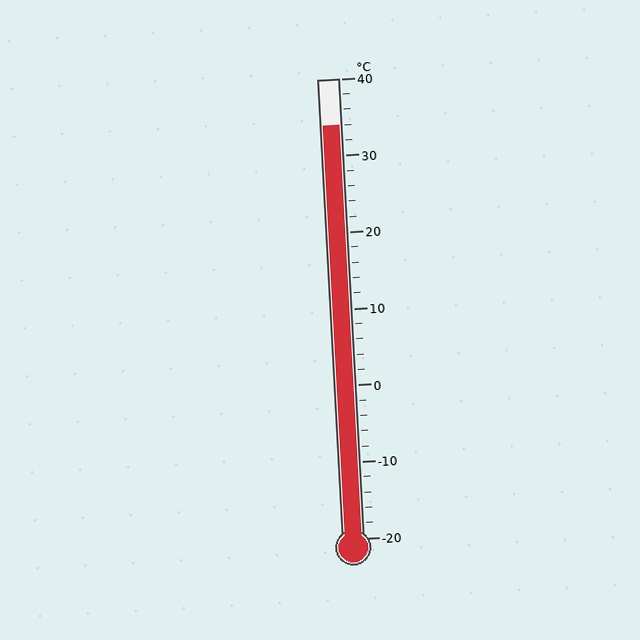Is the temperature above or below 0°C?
The temperature is above 0°C.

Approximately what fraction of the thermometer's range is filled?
The thermometer is filled to approximately 90% of its range.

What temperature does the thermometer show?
The thermometer shows approximately 34°C.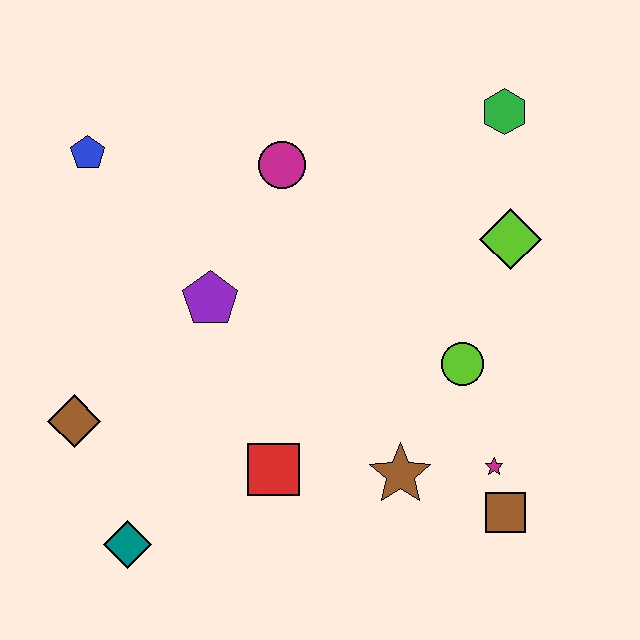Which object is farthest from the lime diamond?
The teal diamond is farthest from the lime diamond.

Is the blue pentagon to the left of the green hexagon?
Yes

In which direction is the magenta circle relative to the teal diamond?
The magenta circle is above the teal diamond.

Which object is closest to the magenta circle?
The purple pentagon is closest to the magenta circle.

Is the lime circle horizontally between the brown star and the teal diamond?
No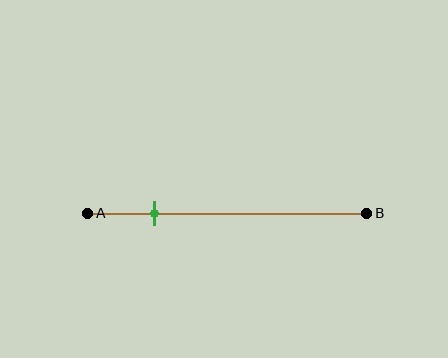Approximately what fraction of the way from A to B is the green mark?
The green mark is approximately 25% of the way from A to B.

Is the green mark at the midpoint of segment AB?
No, the mark is at about 25% from A, not at the 50% midpoint.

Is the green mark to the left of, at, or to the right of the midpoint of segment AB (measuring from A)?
The green mark is to the left of the midpoint of segment AB.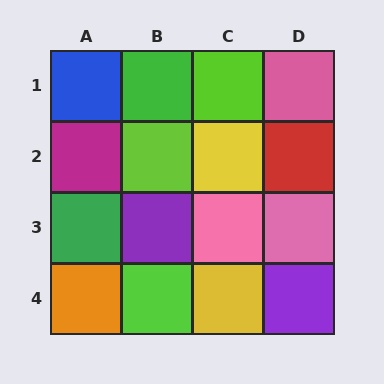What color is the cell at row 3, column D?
Pink.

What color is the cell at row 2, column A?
Magenta.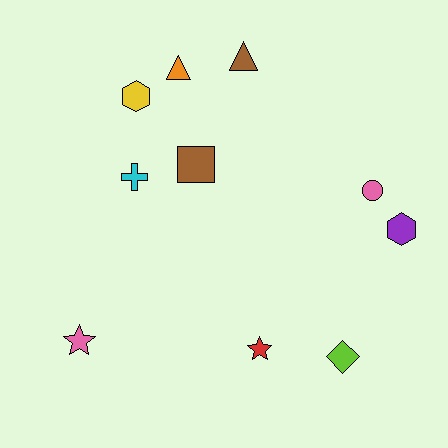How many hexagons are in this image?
There are 2 hexagons.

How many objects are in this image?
There are 10 objects.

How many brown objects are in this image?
There are 2 brown objects.